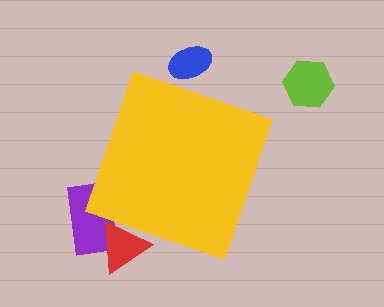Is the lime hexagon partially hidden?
No, the lime hexagon is fully visible.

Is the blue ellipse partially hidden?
Yes, the blue ellipse is partially hidden behind the yellow diamond.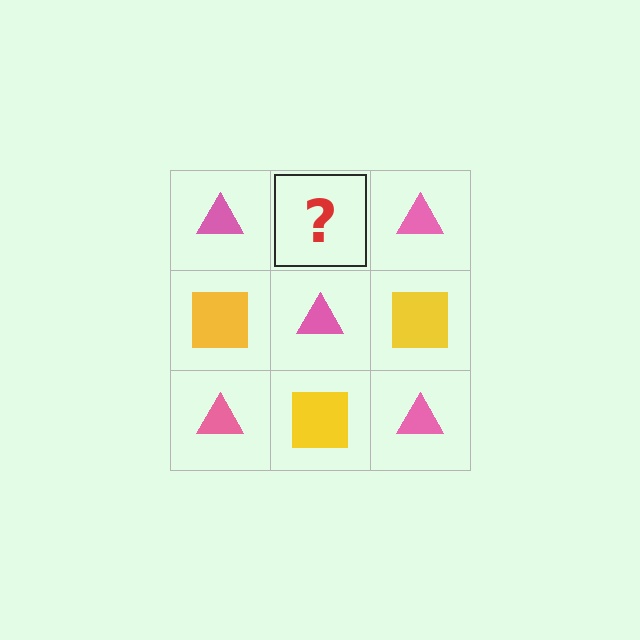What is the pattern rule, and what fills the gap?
The rule is that it alternates pink triangle and yellow square in a checkerboard pattern. The gap should be filled with a yellow square.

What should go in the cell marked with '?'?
The missing cell should contain a yellow square.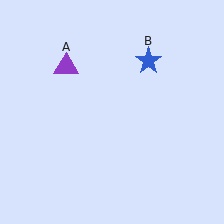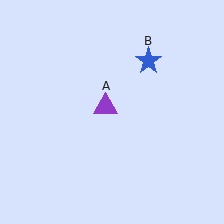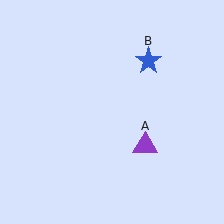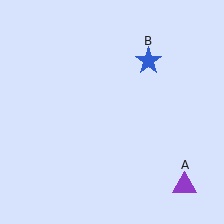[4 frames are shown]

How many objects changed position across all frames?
1 object changed position: purple triangle (object A).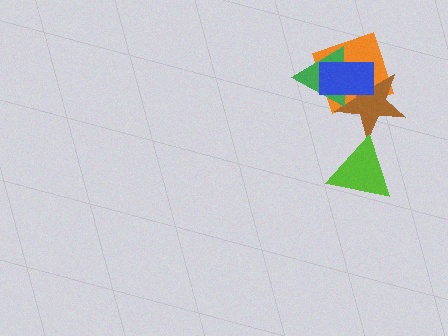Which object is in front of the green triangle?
The blue rectangle is in front of the green triangle.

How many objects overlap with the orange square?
3 objects overlap with the orange square.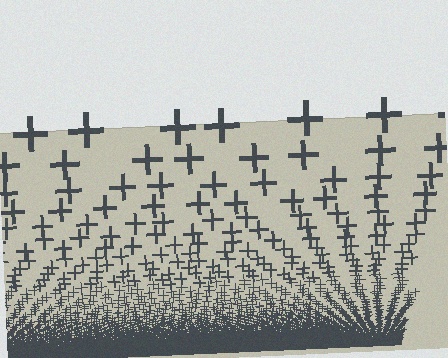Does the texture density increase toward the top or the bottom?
Density increases toward the bottom.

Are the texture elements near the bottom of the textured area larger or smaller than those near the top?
Smaller. The gradient is inverted — elements near the bottom are smaller and denser.